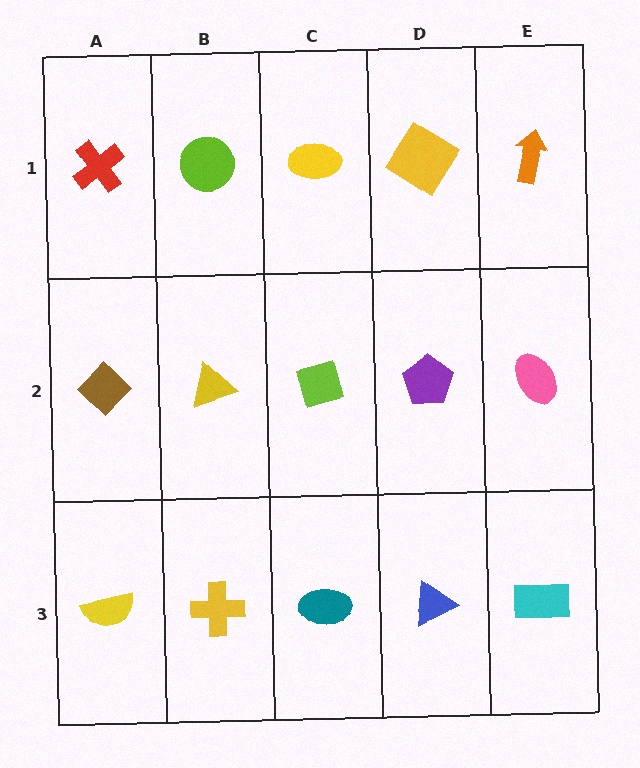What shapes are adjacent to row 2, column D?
A yellow diamond (row 1, column D), a blue triangle (row 3, column D), a lime diamond (row 2, column C), a pink ellipse (row 2, column E).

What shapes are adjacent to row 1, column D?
A purple pentagon (row 2, column D), a yellow ellipse (row 1, column C), an orange arrow (row 1, column E).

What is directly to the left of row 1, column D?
A yellow ellipse.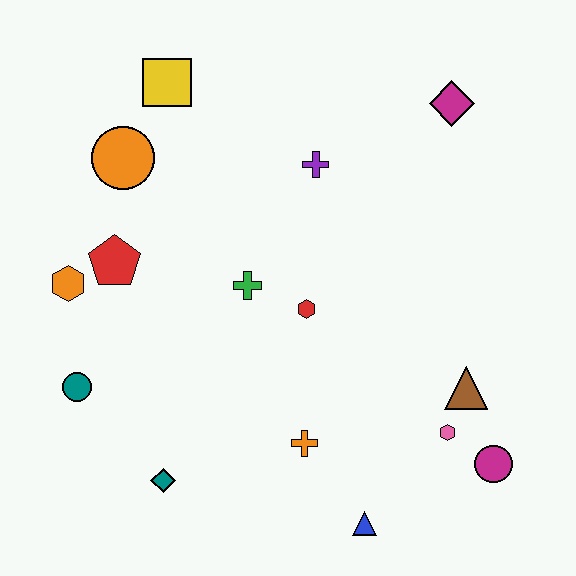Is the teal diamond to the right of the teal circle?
Yes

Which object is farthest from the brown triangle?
The yellow square is farthest from the brown triangle.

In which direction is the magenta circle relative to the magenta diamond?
The magenta circle is below the magenta diamond.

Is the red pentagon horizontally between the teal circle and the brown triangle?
Yes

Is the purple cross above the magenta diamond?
No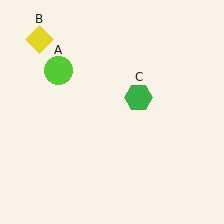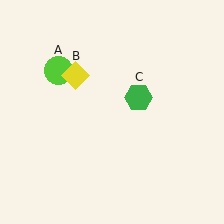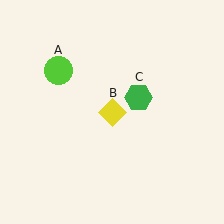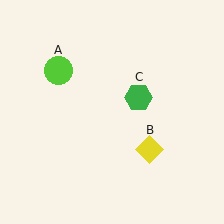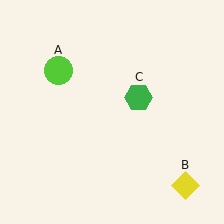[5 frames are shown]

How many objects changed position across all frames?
1 object changed position: yellow diamond (object B).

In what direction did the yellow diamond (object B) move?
The yellow diamond (object B) moved down and to the right.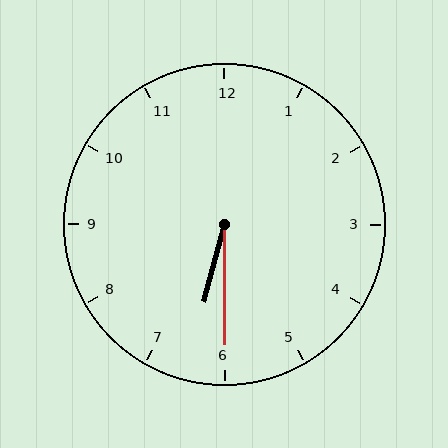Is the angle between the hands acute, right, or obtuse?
It is acute.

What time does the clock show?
6:30.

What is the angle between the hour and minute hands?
Approximately 15 degrees.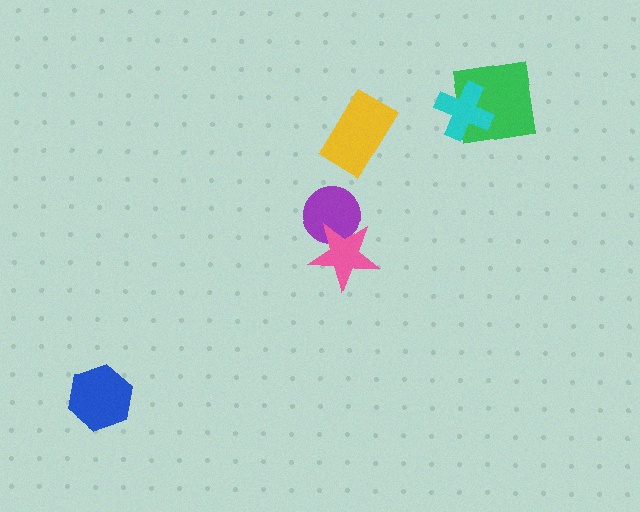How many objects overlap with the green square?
1 object overlaps with the green square.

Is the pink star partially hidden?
No, no other shape covers it.